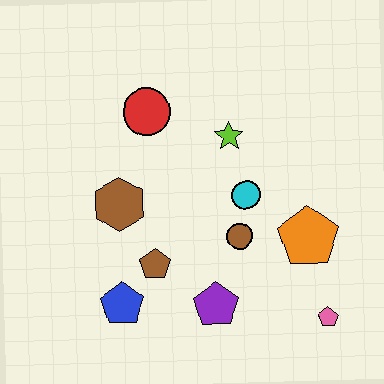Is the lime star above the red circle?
No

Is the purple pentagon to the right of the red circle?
Yes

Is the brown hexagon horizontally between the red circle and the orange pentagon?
No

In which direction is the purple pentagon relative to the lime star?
The purple pentagon is below the lime star.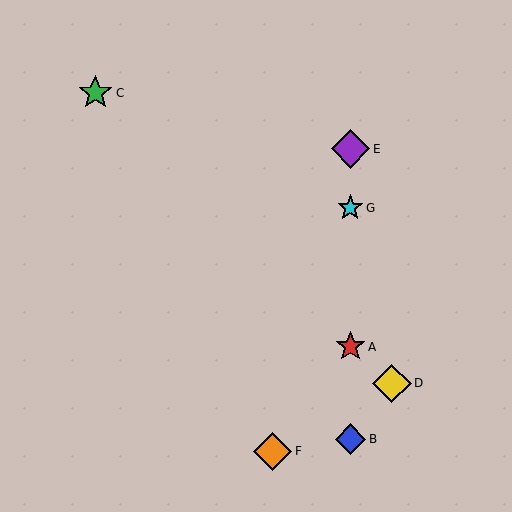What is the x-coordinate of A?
Object A is at x≈350.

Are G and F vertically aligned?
No, G is at x≈350 and F is at x≈273.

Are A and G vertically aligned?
Yes, both are at x≈350.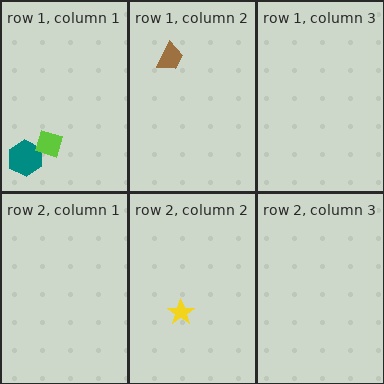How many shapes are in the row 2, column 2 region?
1.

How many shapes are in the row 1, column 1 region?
2.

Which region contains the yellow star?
The row 2, column 2 region.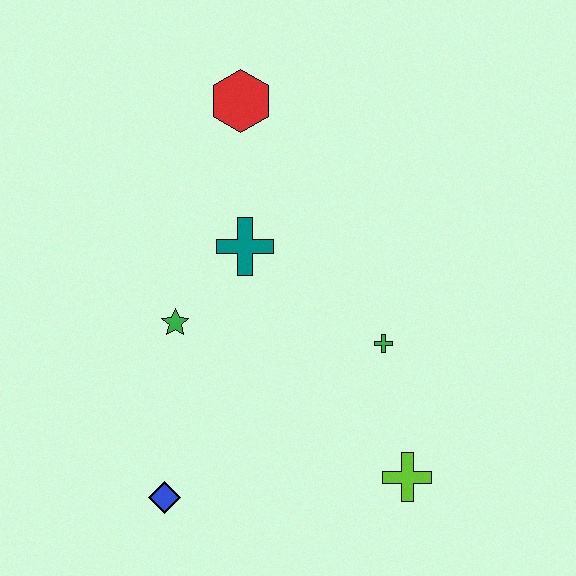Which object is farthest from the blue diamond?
The red hexagon is farthest from the blue diamond.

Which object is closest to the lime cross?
The green cross is closest to the lime cross.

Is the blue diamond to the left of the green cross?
Yes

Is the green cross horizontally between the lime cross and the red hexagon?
Yes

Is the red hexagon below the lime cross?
No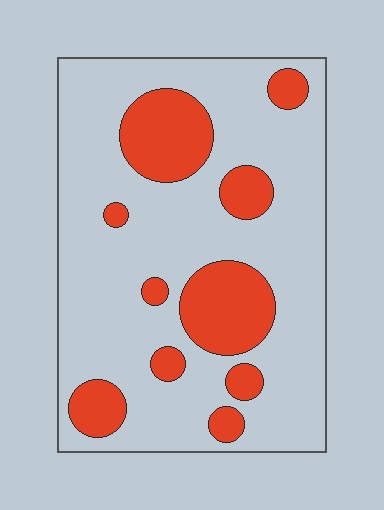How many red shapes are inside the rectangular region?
10.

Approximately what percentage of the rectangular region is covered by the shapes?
Approximately 25%.